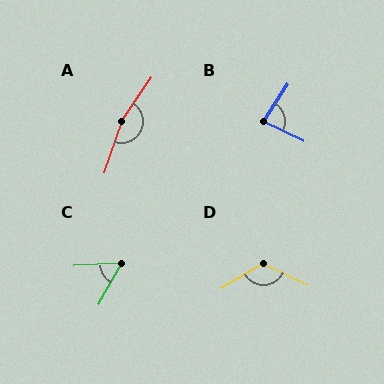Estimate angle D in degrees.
Approximately 124 degrees.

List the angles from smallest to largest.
C (57°), B (83°), D (124°), A (165°).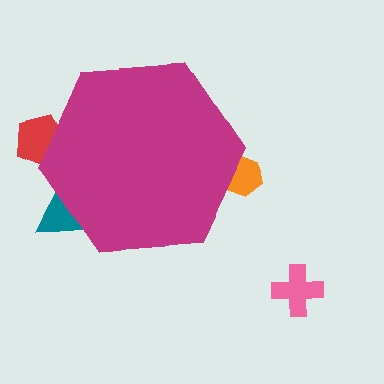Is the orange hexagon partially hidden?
Yes, the orange hexagon is partially hidden behind the magenta hexagon.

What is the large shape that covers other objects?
A magenta hexagon.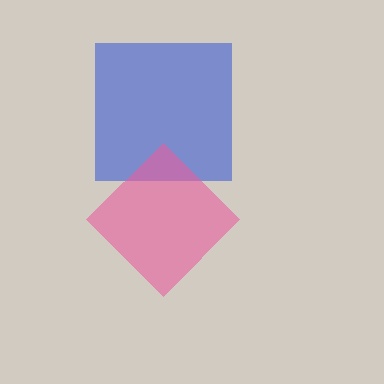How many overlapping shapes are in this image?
There are 2 overlapping shapes in the image.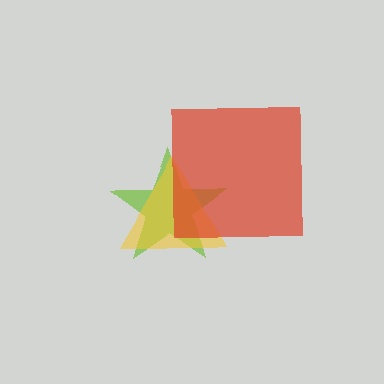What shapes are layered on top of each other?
The layered shapes are: a lime star, a yellow triangle, a red square.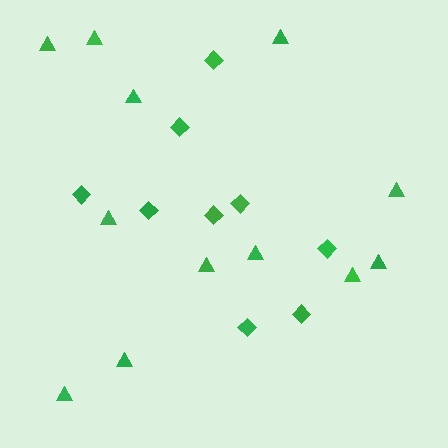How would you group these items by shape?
There are 2 groups: one group of triangles (12) and one group of diamonds (9).